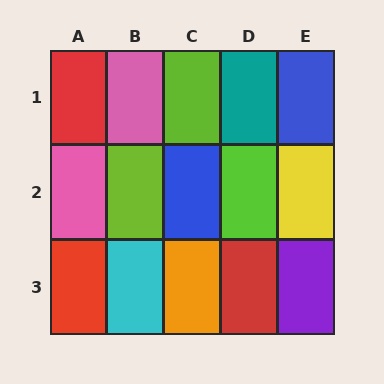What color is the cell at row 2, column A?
Pink.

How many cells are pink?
2 cells are pink.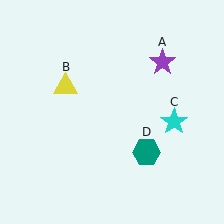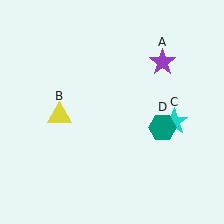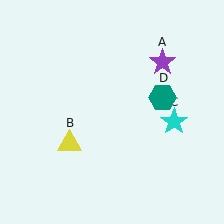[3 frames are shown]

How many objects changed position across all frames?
2 objects changed position: yellow triangle (object B), teal hexagon (object D).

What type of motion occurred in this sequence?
The yellow triangle (object B), teal hexagon (object D) rotated counterclockwise around the center of the scene.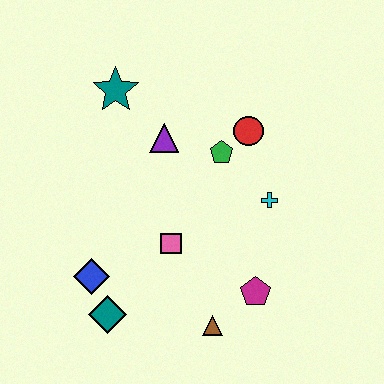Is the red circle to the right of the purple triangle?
Yes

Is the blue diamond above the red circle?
No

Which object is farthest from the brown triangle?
The teal star is farthest from the brown triangle.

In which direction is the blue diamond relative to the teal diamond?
The blue diamond is above the teal diamond.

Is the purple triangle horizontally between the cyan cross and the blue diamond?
Yes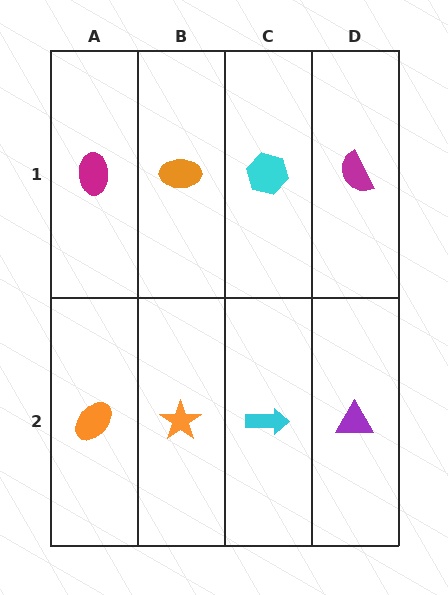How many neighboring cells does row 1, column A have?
2.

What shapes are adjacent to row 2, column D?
A magenta semicircle (row 1, column D), a cyan arrow (row 2, column C).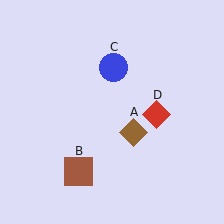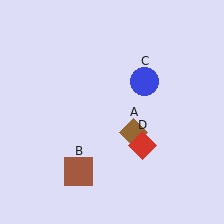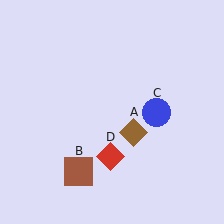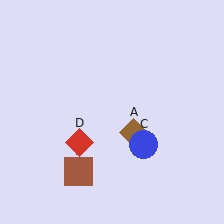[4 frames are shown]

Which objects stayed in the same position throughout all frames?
Brown diamond (object A) and brown square (object B) remained stationary.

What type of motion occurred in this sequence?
The blue circle (object C), red diamond (object D) rotated clockwise around the center of the scene.